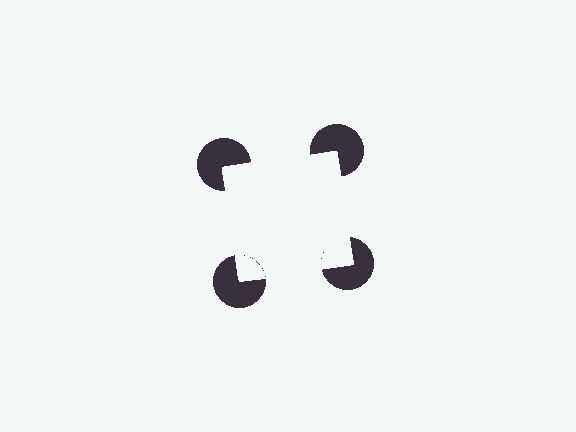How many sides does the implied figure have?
4 sides.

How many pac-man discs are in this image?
There are 4 — one at each vertex of the illusory square.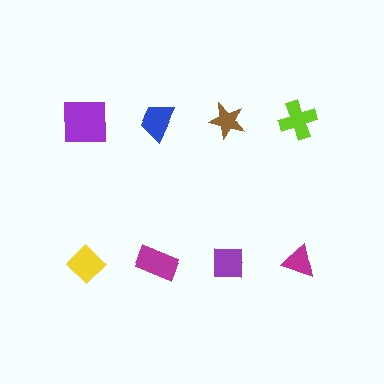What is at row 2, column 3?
A purple square.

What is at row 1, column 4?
A lime cross.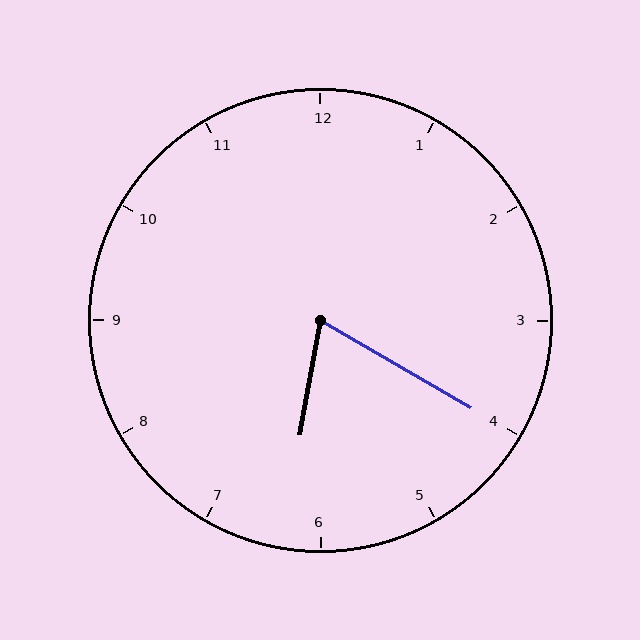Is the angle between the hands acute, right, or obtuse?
It is acute.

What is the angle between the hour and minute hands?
Approximately 70 degrees.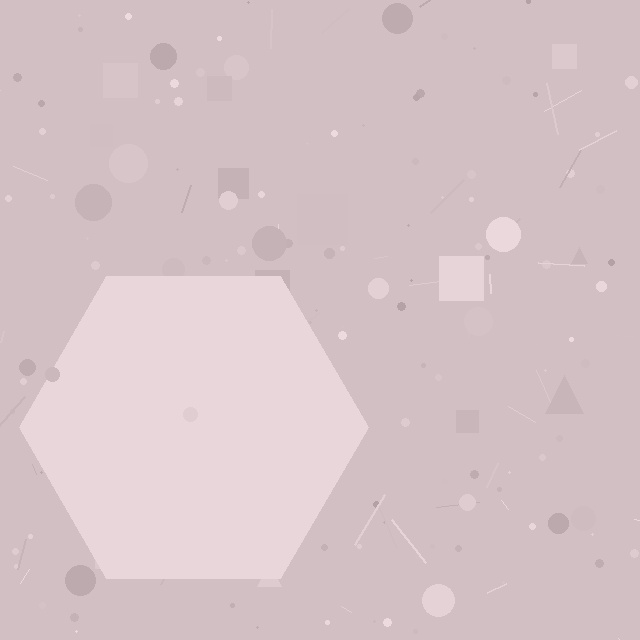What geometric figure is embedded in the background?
A hexagon is embedded in the background.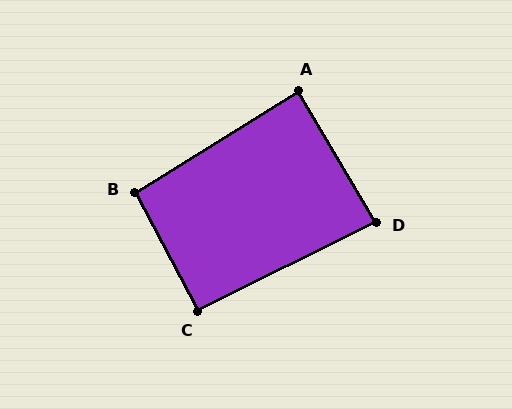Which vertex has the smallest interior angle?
D, at approximately 86 degrees.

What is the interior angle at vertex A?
Approximately 89 degrees (approximately right).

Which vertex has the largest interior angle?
B, at approximately 94 degrees.